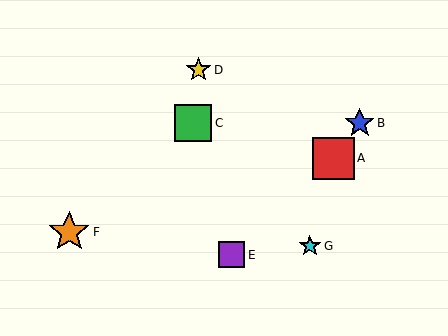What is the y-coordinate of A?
Object A is at y≈158.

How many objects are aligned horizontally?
2 objects (B, C) are aligned horizontally.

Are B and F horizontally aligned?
No, B is at y≈123 and F is at y≈232.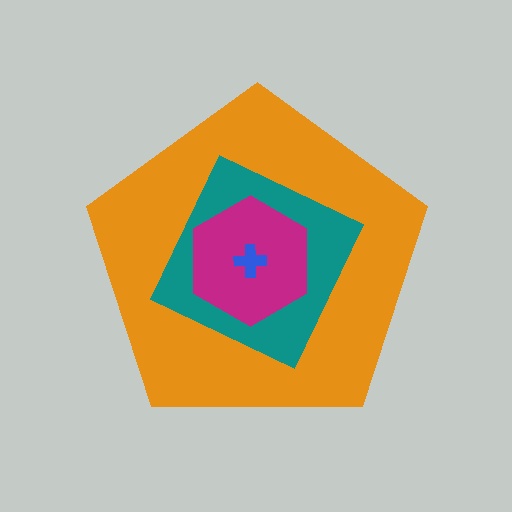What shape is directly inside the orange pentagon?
The teal diamond.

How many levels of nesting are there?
4.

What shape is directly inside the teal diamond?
The magenta hexagon.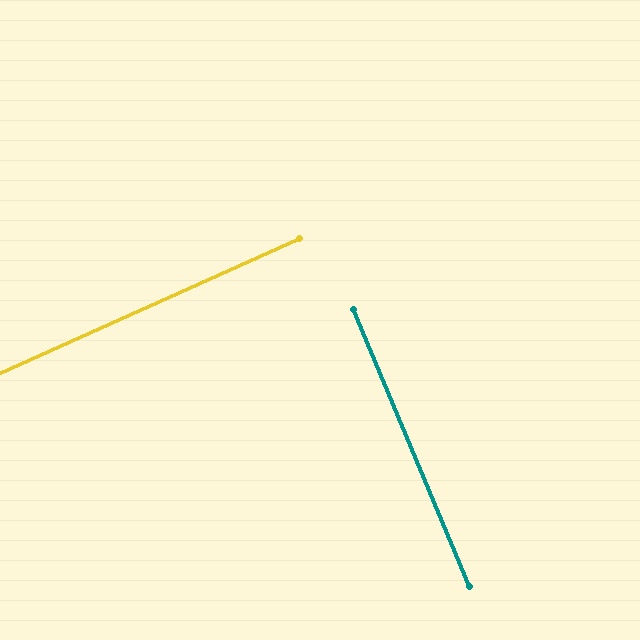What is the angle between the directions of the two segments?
Approximately 88 degrees.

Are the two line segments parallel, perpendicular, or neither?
Perpendicular — they meet at approximately 88°.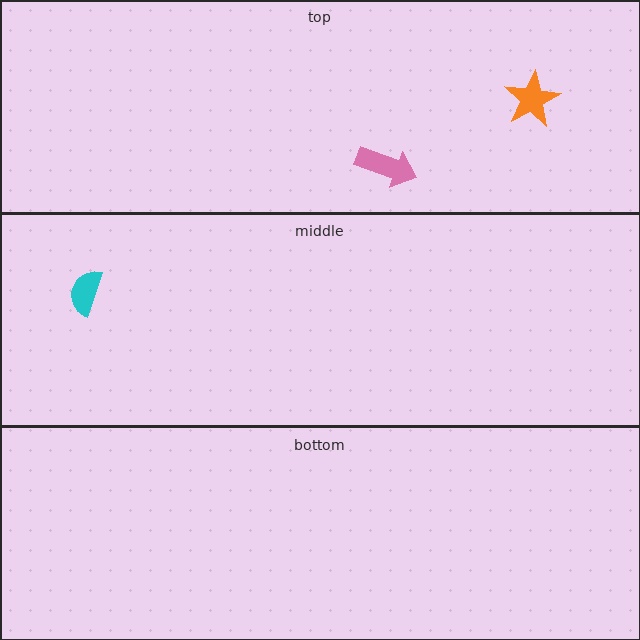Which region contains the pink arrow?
The top region.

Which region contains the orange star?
The top region.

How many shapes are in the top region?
2.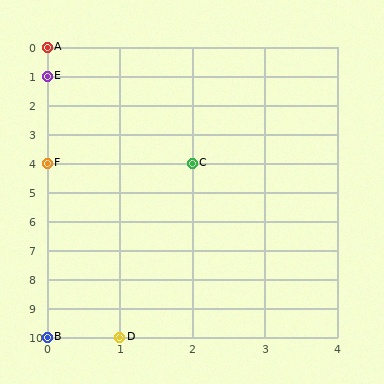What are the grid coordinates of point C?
Point C is at grid coordinates (2, 4).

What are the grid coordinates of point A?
Point A is at grid coordinates (0, 0).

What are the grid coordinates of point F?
Point F is at grid coordinates (0, 4).